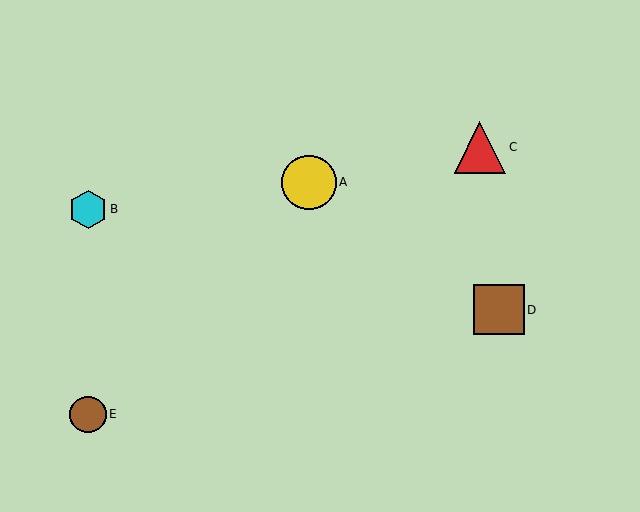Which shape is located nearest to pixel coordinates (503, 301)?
The brown square (labeled D) at (499, 310) is nearest to that location.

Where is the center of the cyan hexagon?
The center of the cyan hexagon is at (88, 209).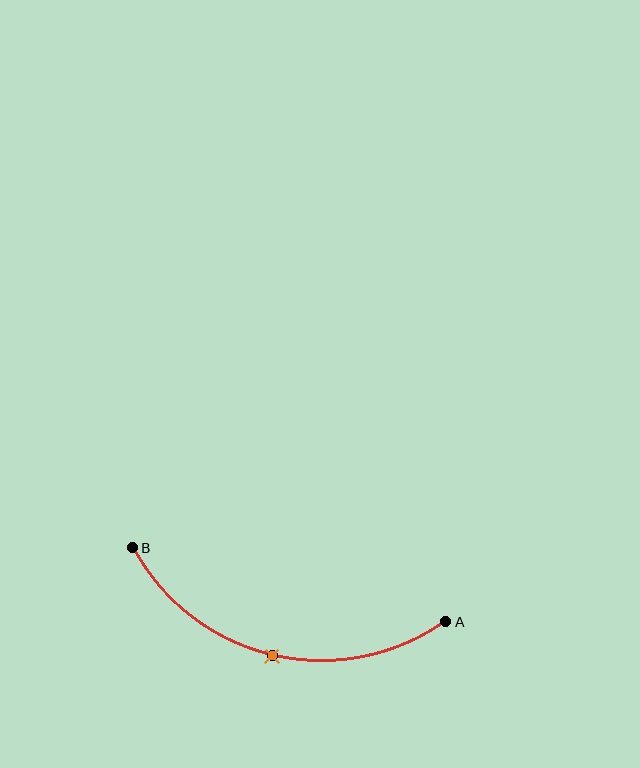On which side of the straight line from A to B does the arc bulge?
The arc bulges below the straight line connecting A and B.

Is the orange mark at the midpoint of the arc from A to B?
Yes. The orange mark lies on the arc at equal arc-length from both A and B — it is the arc midpoint.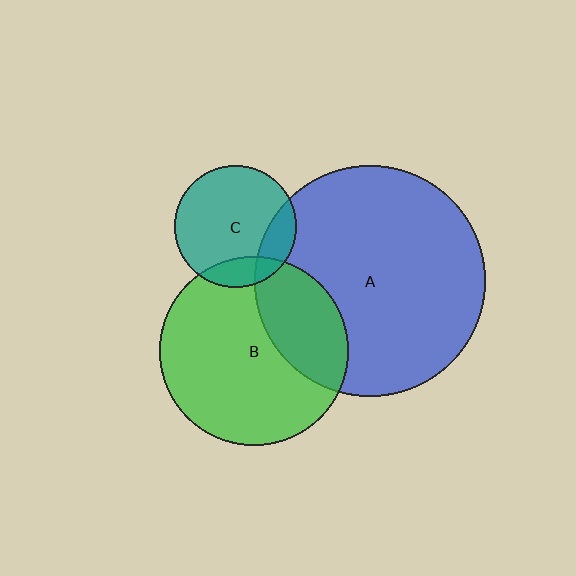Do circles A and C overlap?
Yes.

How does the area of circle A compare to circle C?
Approximately 3.6 times.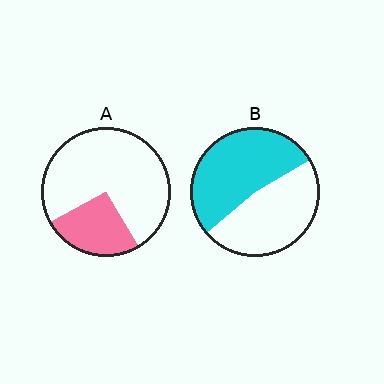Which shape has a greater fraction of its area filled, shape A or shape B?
Shape B.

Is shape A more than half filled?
No.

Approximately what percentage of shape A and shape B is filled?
A is approximately 25% and B is approximately 55%.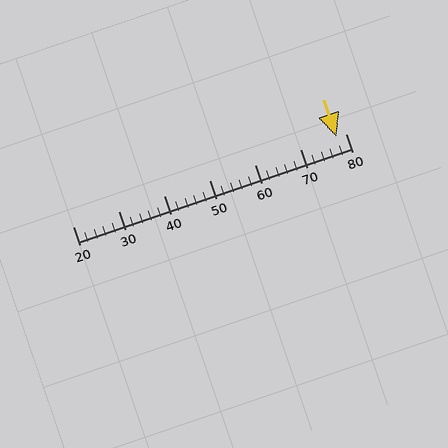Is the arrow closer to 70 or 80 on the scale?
The arrow is closer to 80.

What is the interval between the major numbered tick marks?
The major tick marks are spaced 10 units apart.